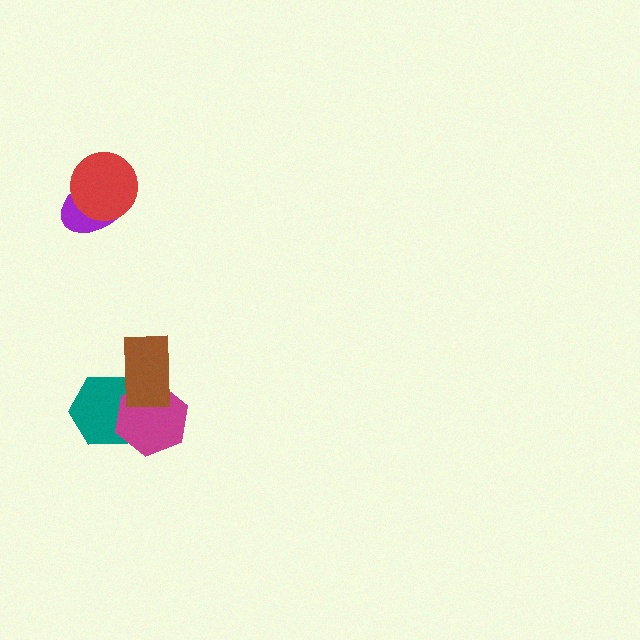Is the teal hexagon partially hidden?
Yes, it is partially covered by another shape.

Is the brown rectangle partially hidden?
No, no other shape covers it.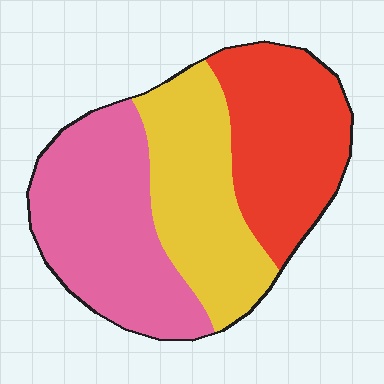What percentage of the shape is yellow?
Yellow takes up between a quarter and a half of the shape.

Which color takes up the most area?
Pink, at roughly 40%.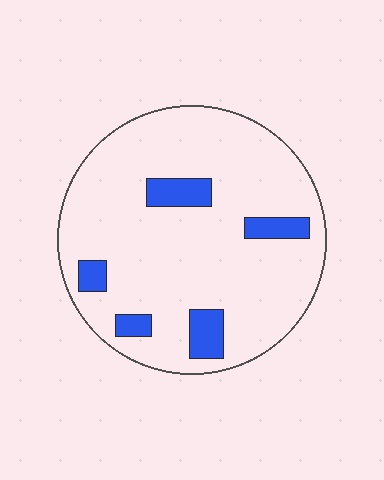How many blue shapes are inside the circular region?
5.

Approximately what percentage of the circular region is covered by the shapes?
Approximately 10%.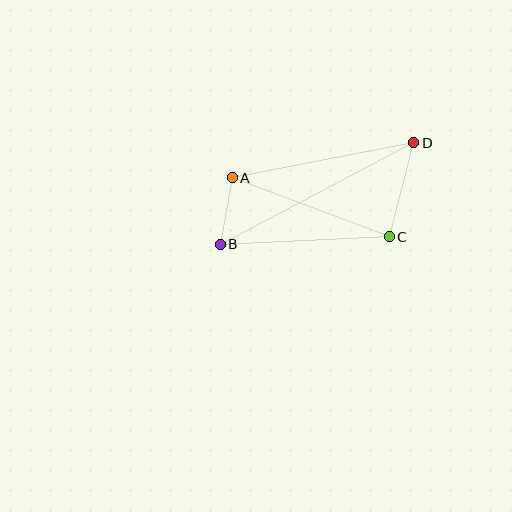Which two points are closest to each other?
Points A and B are closest to each other.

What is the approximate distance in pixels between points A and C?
The distance between A and C is approximately 168 pixels.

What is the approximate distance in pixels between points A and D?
The distance between A and D is approximately 185 pixels.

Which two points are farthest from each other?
Points B and D are farthest from each other.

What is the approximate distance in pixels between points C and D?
The distance between C and D is approximately 97 pixels.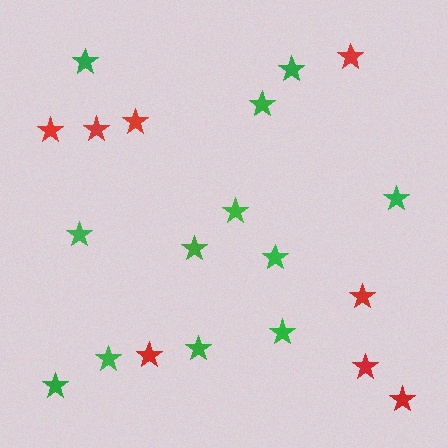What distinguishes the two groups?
There are 2 groups: one group of green stars (12) and one group of red stars (8).